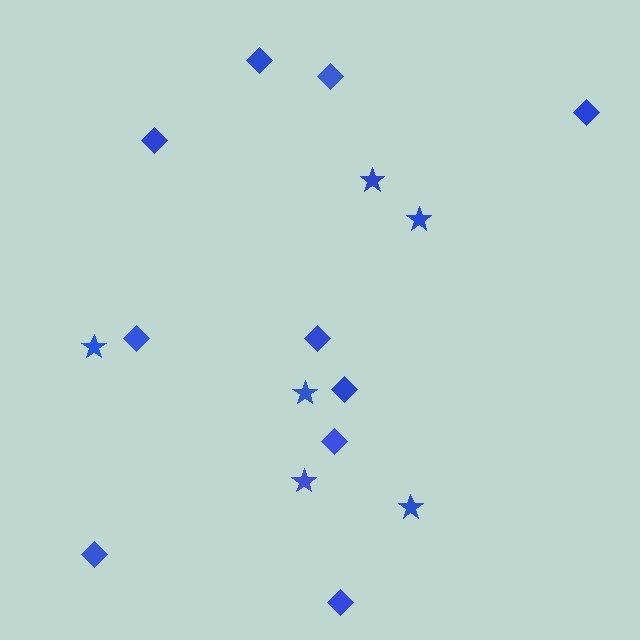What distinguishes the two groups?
There are 2 groups: one group of stars (6) and one group of diamonds (10).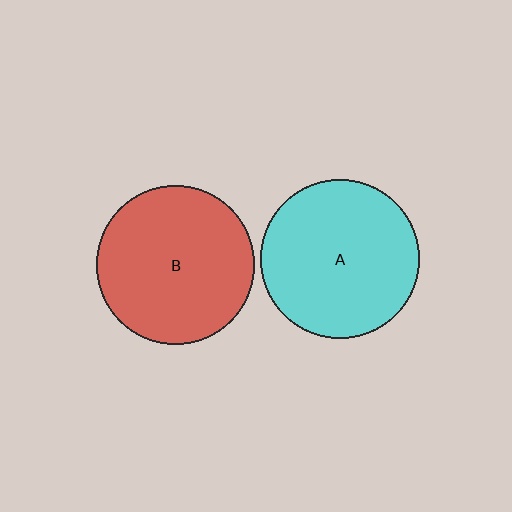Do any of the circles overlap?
No, none of the circles overlap.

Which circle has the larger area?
Circle A (cyan).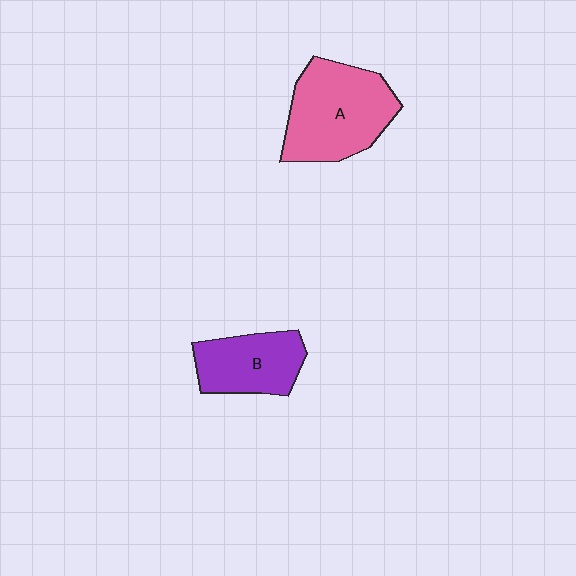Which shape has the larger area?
Shape A (pink).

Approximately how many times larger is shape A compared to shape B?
Approximately 1.5 times.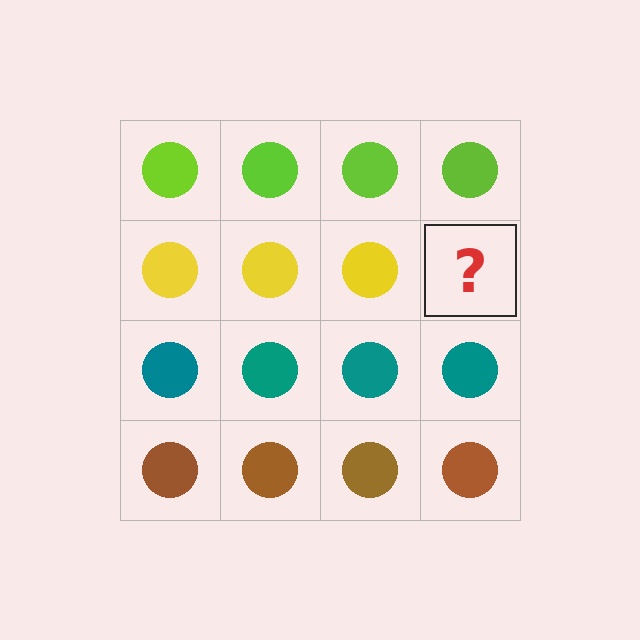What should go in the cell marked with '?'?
The missing cell should contain a yellow circle.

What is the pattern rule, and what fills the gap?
The rule is that each row has a consistent color. The gap should be filled with a yellow circle.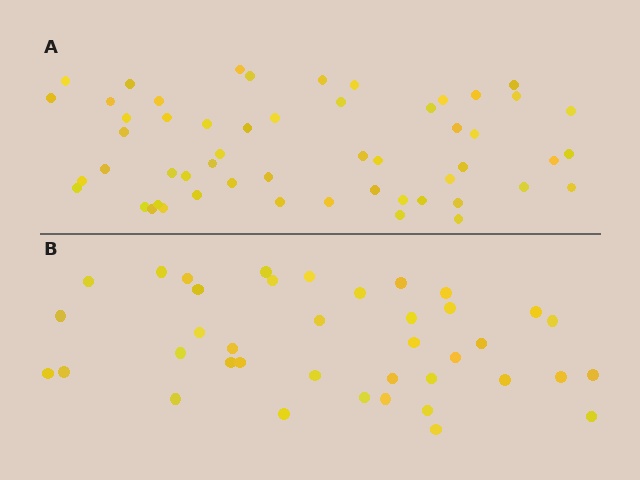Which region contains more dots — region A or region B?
Region A (the top region) has more dots.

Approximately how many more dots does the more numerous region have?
Region A has approximately 15 more dots than region B.